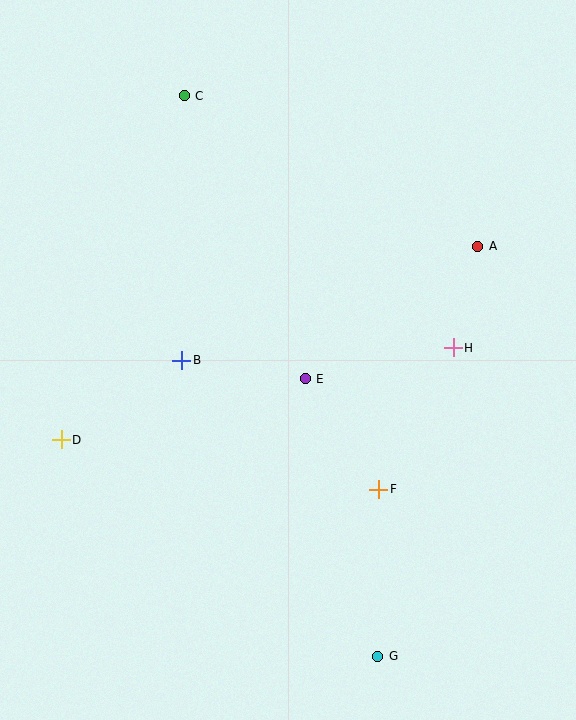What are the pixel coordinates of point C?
Point C is at (184, 96).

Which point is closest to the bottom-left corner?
Point D is closest to the bottom-left corner.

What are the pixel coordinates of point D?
Point D is at (61, 440).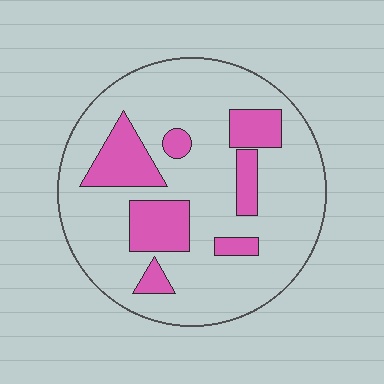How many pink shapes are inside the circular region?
7.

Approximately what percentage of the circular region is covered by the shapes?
Approximately 20%.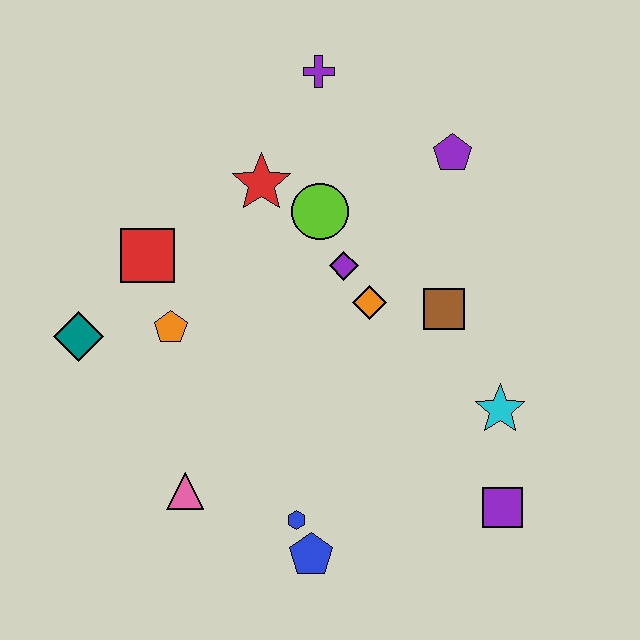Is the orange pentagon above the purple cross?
No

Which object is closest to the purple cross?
The red star is closest to the purple cross.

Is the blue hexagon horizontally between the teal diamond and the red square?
No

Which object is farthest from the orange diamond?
The teal diamond is farthest from the orange diamond.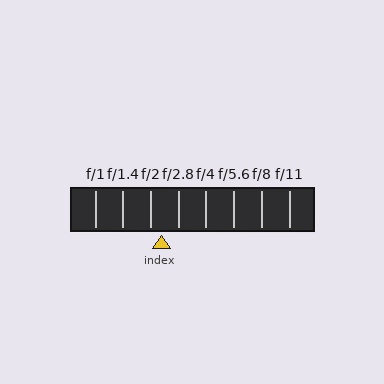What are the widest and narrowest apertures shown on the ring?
The widest aperture shown is f/1 and the narrowest is f/11.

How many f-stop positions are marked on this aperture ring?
There are 8 f-stop positions marked.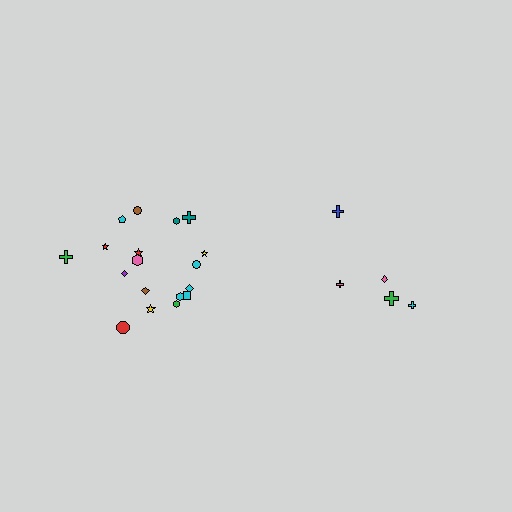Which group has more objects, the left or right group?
The left group.